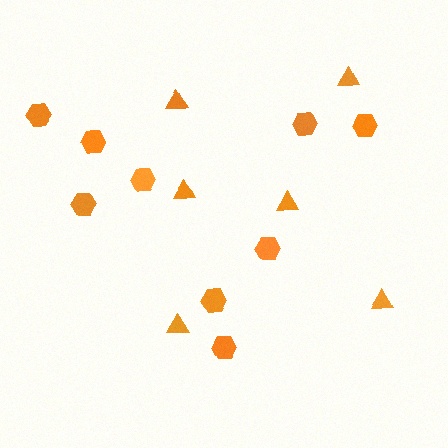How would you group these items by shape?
There are 2 groups: one group of hexagons (9) and one group of triangles (6).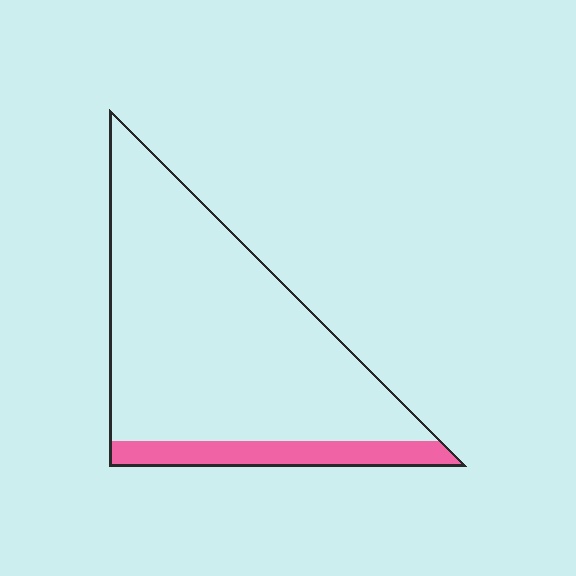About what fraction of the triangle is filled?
About one eighth (1/8).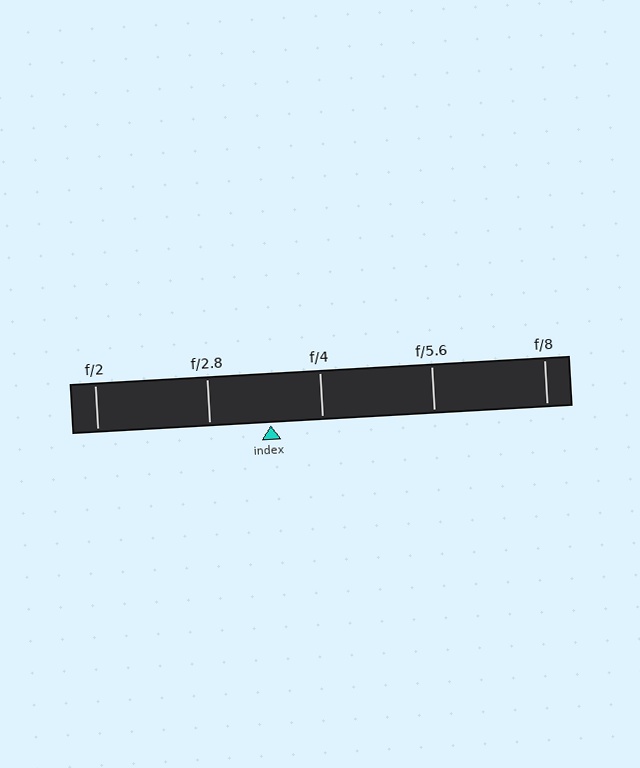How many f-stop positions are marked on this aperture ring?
There are 5 f-stop positions marked.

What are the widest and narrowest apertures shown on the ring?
The widest aperture shown is f/2 and the narrowest is f/8.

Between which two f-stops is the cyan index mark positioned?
The index mark is between f/2.8 and f/4.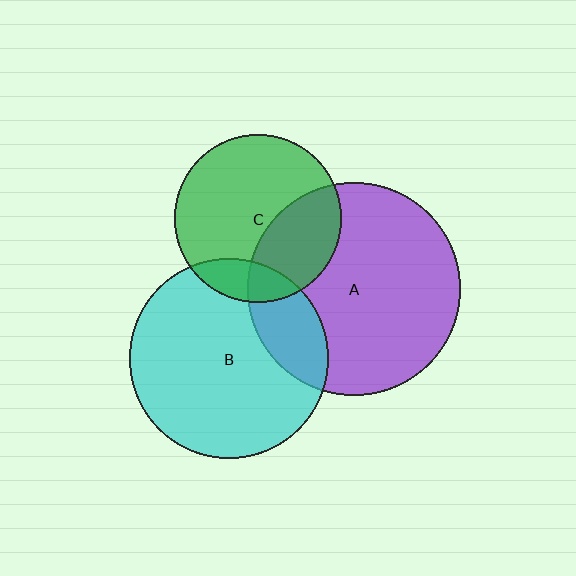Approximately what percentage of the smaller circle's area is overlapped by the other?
Approximately 20%.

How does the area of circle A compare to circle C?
Approximately 1.6 times.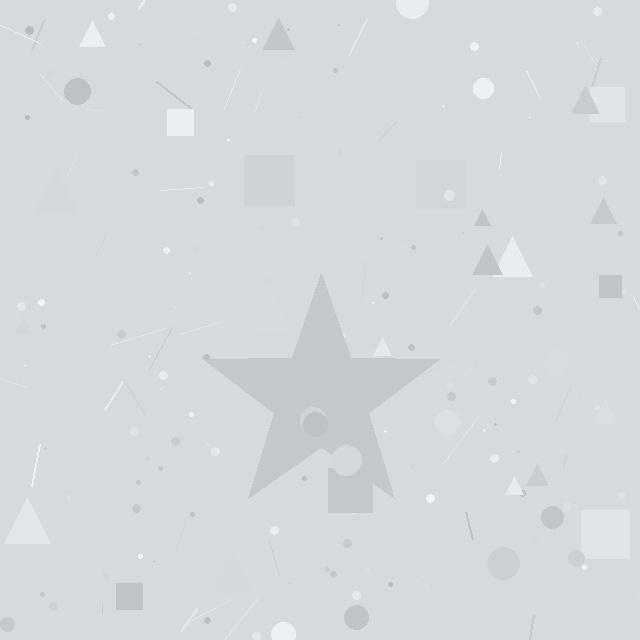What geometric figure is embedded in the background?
A star is embedded in the background.